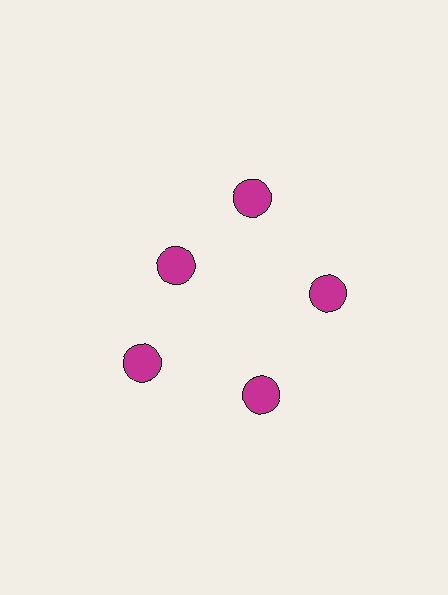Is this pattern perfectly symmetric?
No. The 5 magenta circles are arranged in a ring, but one element near the 10 o'clock position is pulled inward toward the center, breaking the 5-fold rotational symmetry.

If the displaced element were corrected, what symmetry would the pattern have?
It would have 5-fold rotational symmetry — the pattern would map onto itself every 72 degrees.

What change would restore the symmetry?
The symmetry would be restored by moving it outward, back onto the ring so that all 5 circles sit at equal angles and equal distance from the center.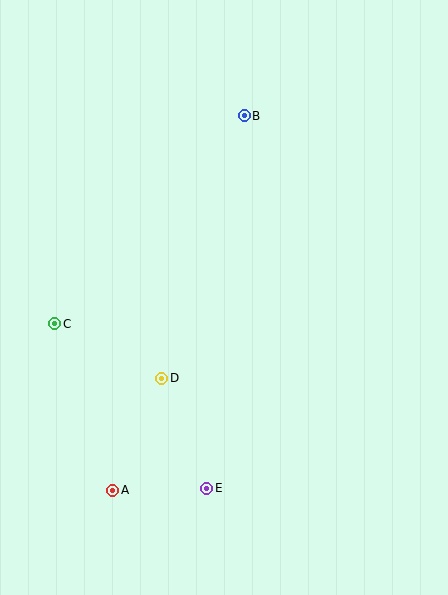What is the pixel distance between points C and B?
The distance between C and B is 281 pixels.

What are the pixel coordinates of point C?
Point C is at (55, 324).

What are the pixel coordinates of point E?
Point E is at (207, 488).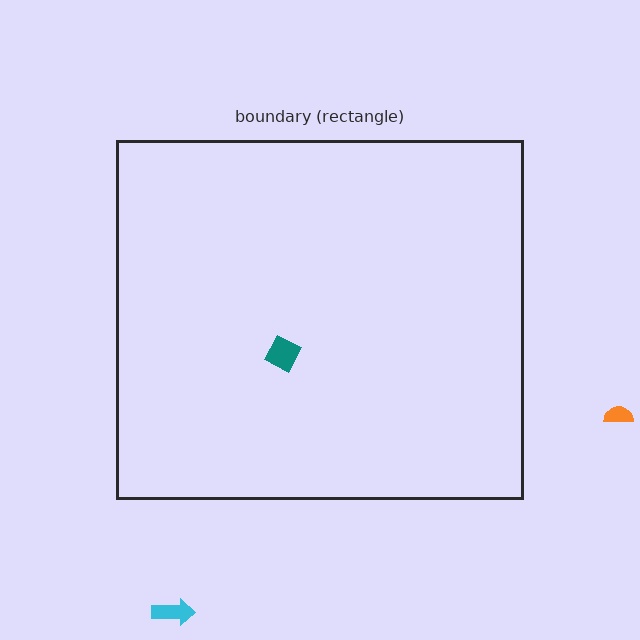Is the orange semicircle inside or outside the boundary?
Outside.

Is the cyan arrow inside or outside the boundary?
Outside.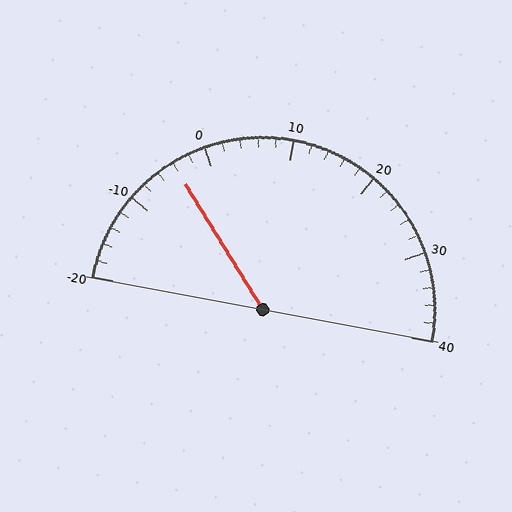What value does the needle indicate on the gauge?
The needle indicates approximately -4.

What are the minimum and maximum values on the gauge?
The gauge ranges from -20 to 40.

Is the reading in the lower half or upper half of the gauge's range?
The reading is in the lower half of the range (-20 to 40).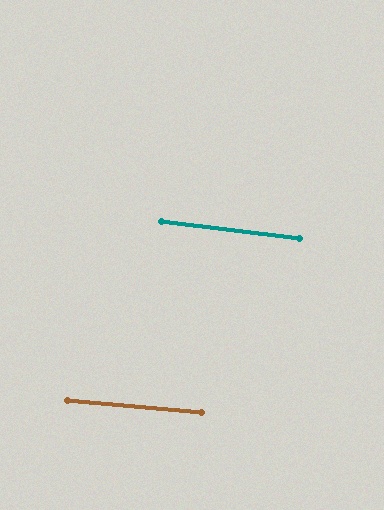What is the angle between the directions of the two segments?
Approximately 2 degrees.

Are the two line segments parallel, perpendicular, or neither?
Parallel — their directions differ by only 1.9°.